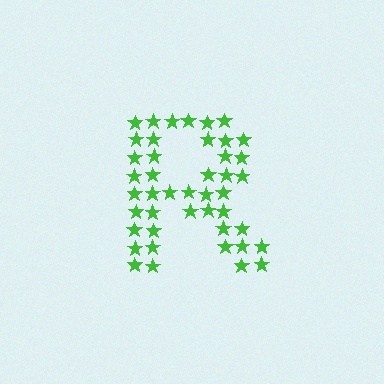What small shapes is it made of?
It is made of small stars.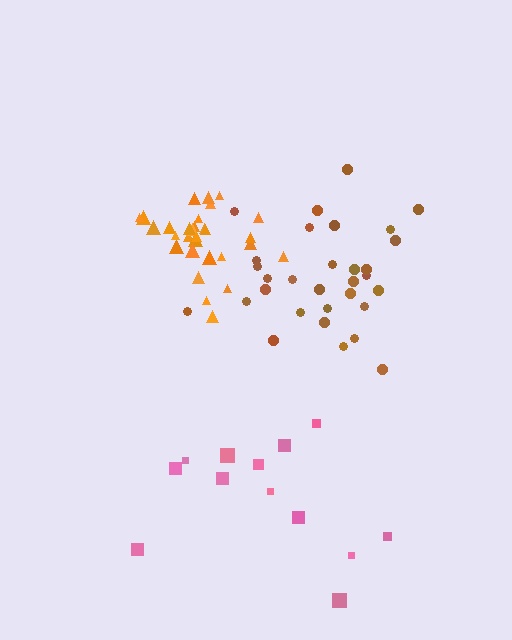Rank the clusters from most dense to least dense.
orange, brown, pink.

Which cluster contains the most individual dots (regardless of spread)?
Brown (31).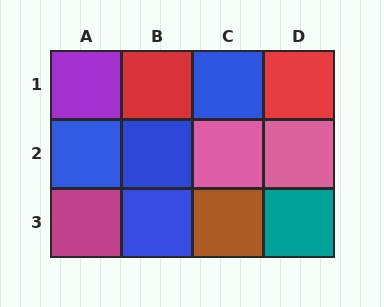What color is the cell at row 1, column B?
Red.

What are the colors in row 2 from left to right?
Blue, blue, pink, pink.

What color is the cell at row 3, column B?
Blue.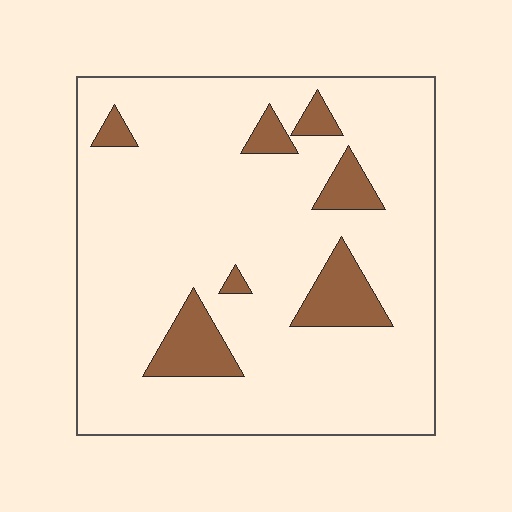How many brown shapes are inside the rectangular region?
7.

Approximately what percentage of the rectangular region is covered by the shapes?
Approximately 15%.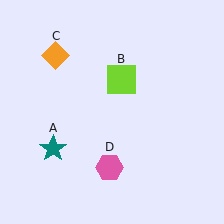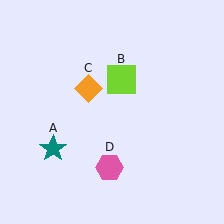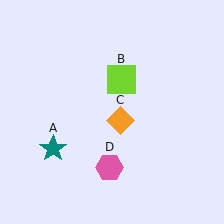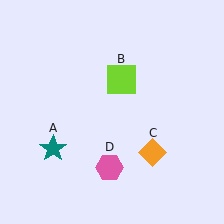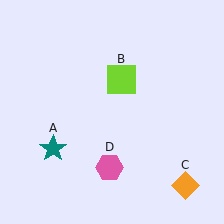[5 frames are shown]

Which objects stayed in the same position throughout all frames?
Teal star (object A) and lime square (object B) and pink hexagon (object D) remained stationary.